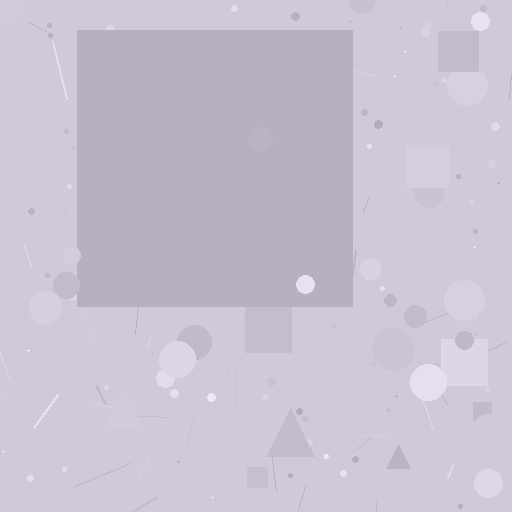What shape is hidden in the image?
A square is hidden in the image.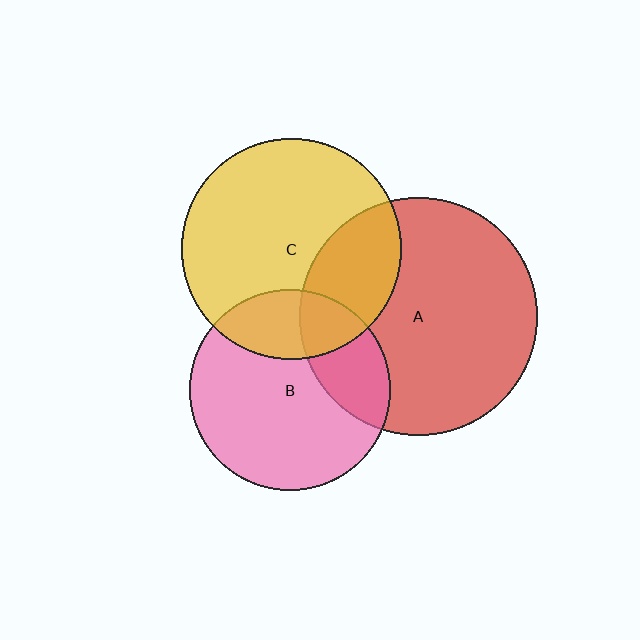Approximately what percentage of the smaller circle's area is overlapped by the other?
Approximately 25%.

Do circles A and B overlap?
Yes.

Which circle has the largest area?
Circle A (red).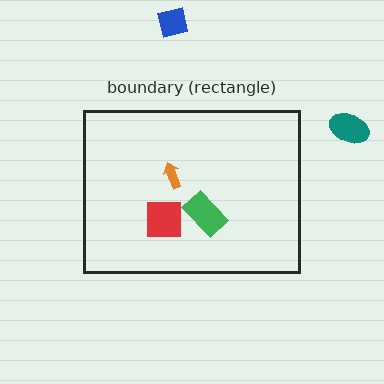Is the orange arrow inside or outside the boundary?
Inside.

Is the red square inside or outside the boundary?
Inside.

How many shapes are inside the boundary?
3 inside, 2 outside.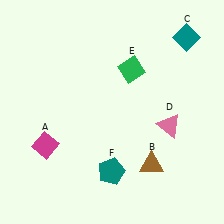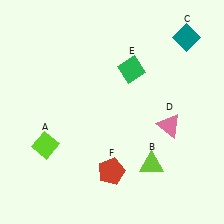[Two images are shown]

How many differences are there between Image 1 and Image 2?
There are 3 differences between the two images.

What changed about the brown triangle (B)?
In Image 1, B is brown. In Image 2, it changed to lime.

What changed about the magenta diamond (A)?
In Image 1, A is magenta. In Image 2, it changed to lime.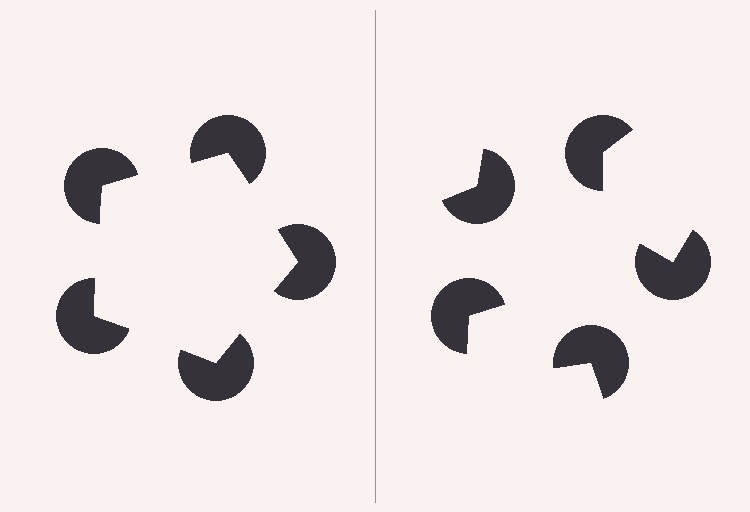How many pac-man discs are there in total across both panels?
10 — 5 on each side.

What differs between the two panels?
The pac-man discs are positioned identically on both sides; only the wedge orientations differ. On the left they align to a pentagon; on the right they are misaligned.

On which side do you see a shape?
An illusory pentagon appears on the left side. On the right side the wedge cuts are rotated, so no coherent shape forms.